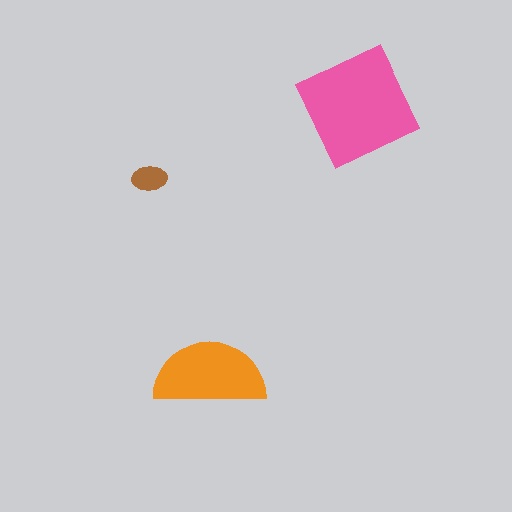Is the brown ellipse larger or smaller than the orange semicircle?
Smaller.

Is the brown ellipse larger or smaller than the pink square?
Smaller.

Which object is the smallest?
The brown ellipse.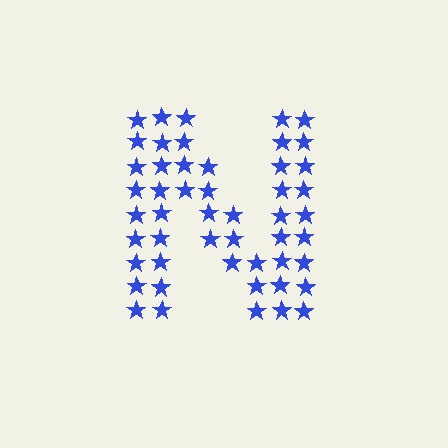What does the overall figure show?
The overall figure shows the letter N.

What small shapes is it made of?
It is made of small stars.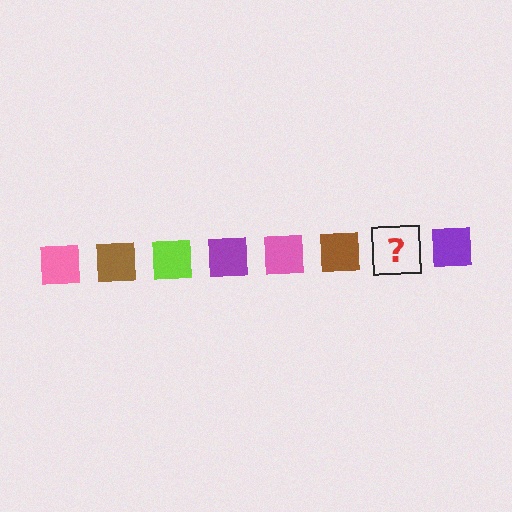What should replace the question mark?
The question mark should be replaced with a lime square.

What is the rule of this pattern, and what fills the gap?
The rule is that the pattern cycles through pink, brown, lime, purple squares. The gap should be filled with a lime square.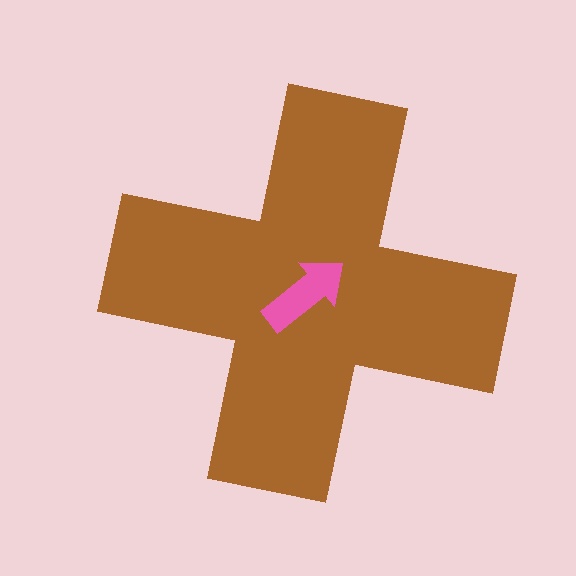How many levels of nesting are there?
2.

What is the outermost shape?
The brown cross.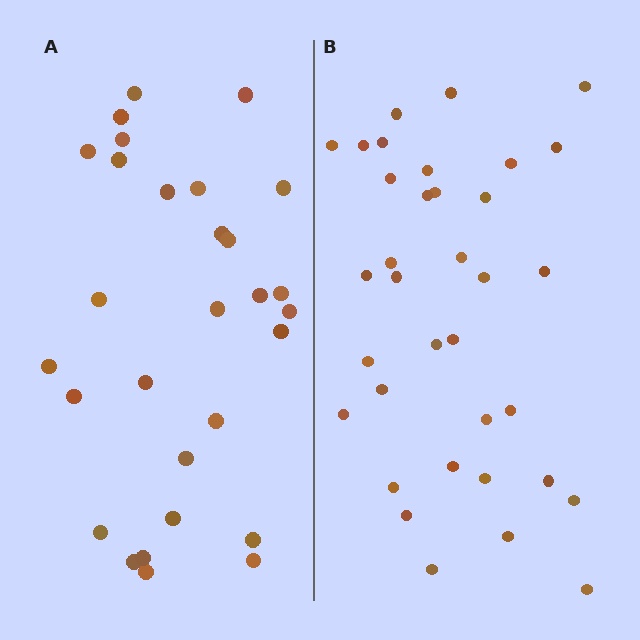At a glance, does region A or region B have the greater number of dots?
Region B (the right region) has more dots.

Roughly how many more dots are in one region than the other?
Region B has about 6 more dots than region A.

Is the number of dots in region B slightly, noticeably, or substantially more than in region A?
Region B has only slightly more — the two regions are fairly close. The ratio is roughly 1.2 to 1.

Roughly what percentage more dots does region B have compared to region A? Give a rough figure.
About 20% more.